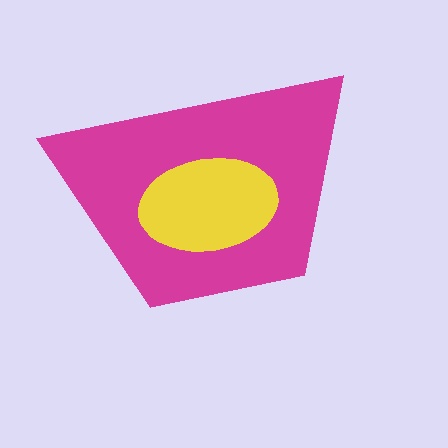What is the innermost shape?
The yellow ellipse.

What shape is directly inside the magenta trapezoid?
The yellow ellipse.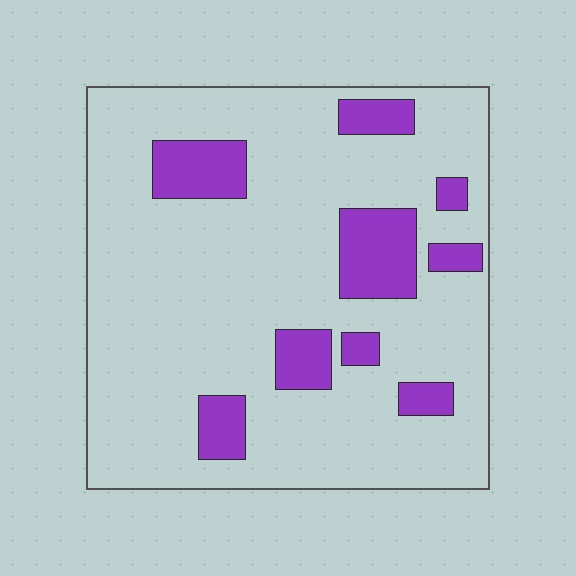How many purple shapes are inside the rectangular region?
9.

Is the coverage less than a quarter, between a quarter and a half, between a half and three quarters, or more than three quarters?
Less than a quarter.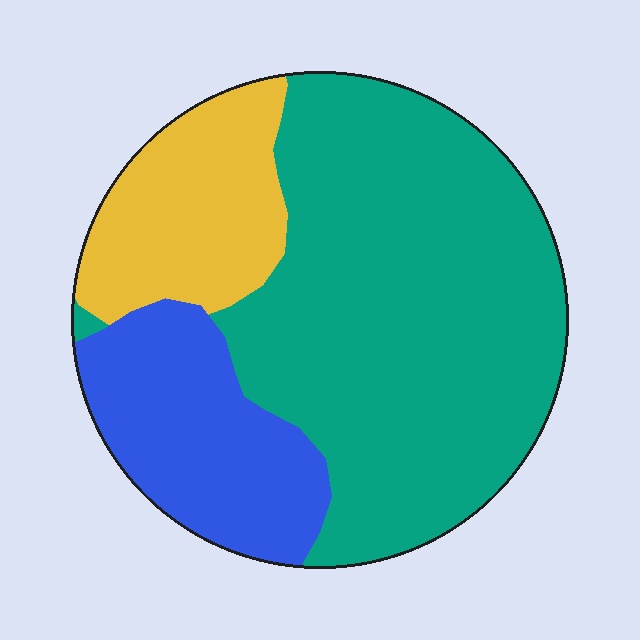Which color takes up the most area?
Teal, at roughly 60%.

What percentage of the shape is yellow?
Yellow covers 18% of the shape.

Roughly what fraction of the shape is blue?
Blue takes up less than a quarter of the shape.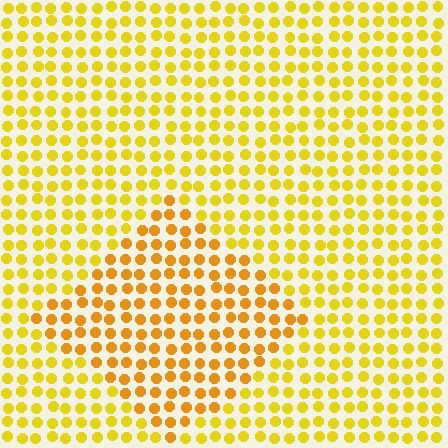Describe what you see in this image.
The image is filled with small yellow elements in a uniform arrangement. A diamond-shaped region is visible where the elements are tinted to a slightly different hue, forming a subtle color boundary.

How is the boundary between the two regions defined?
The boundary is defined purely by a slight shift in hue (about 20 degrees). Spacing, size, and orientation are identical on both sides.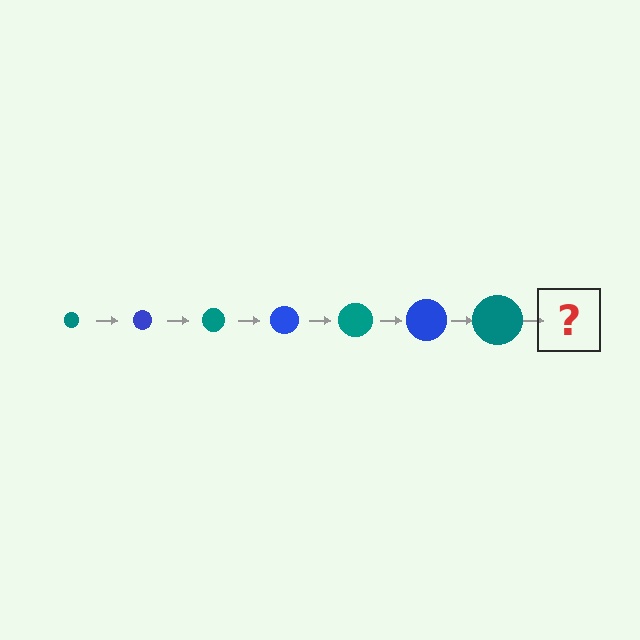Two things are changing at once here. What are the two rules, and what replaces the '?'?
The two rules are that the circle grows larger each step and the color cycles through teal and blue. The '?' should be a blue circle, larger than the previous one.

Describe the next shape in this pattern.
It should be a blue circle, larger than the previous one.